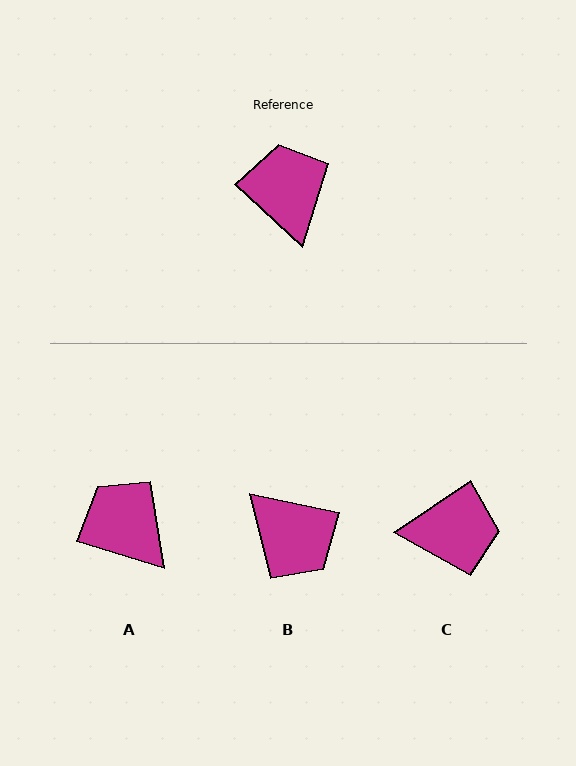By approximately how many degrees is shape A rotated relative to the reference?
Approximately 26 degrees counter-clockwise.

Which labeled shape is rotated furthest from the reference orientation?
B, about 149 degrees away.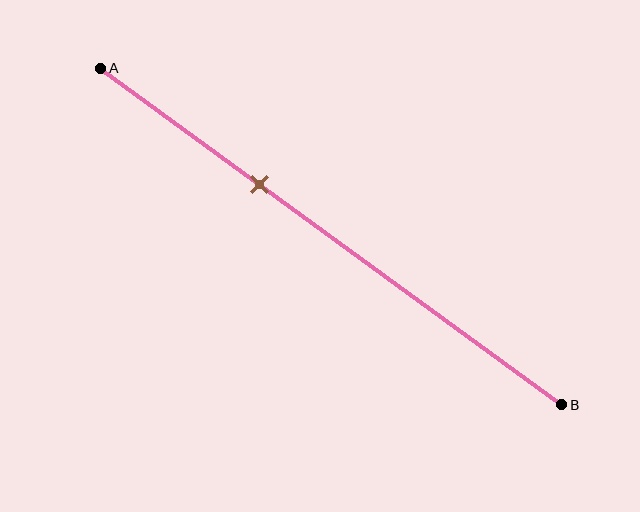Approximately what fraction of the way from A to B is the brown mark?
The brown mark is approximately 35% of the way from A to B.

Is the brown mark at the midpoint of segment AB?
No, the mark is at about 35% from A, not at the 50% midpoint.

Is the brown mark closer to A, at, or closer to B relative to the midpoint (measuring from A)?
The brown mark is closer to point A than the midpoint of segment AB.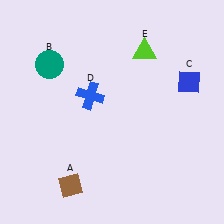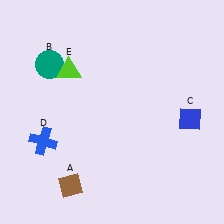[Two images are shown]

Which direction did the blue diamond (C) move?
The blue diamond (C) moved down.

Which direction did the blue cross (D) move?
The blue cross (D) moved left.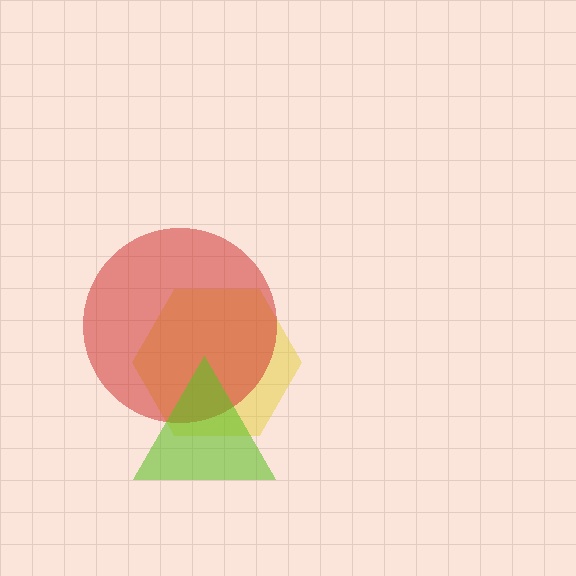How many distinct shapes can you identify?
There are 3 distinct shapes: a yellow hexagon, a red circle, a lime triangle.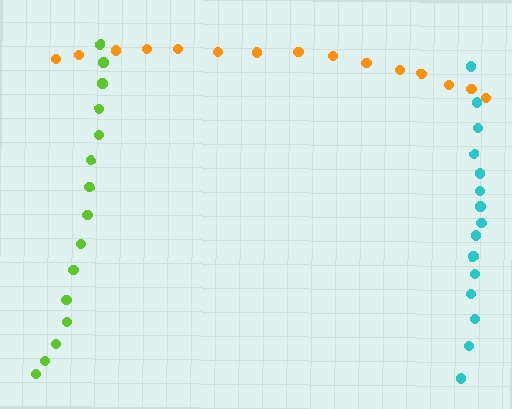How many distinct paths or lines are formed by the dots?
There are 3 distinct paths.